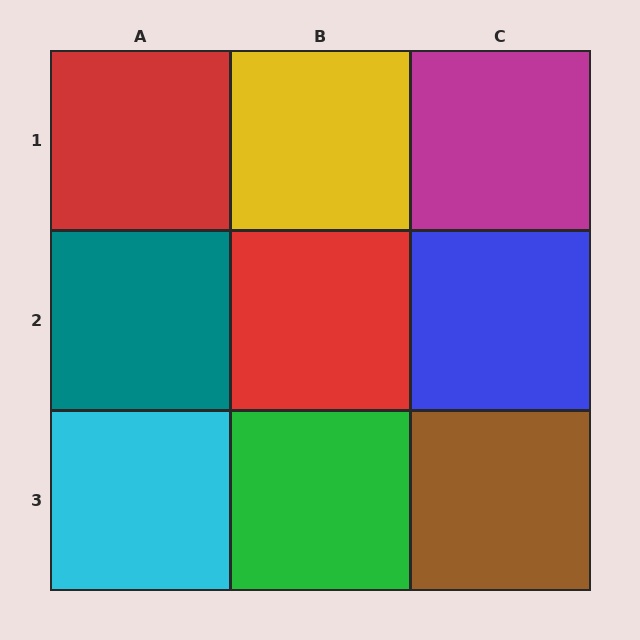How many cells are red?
2 cells are red.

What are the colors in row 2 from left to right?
Teal, red, blue.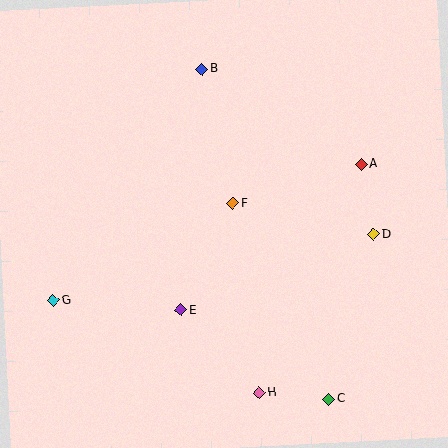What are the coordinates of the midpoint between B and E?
The midpoint between B and E is at (191, 190).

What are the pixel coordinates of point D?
Point D is at (373, 234).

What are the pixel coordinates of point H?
Point H is at (259, 393).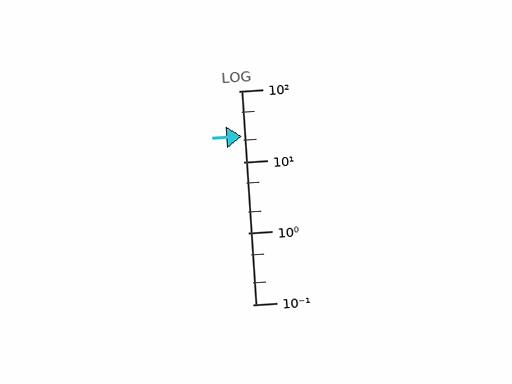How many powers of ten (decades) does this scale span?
The scale spans 3 decades, from 0.1 to 100.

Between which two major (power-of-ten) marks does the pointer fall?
The pointer is between 10 and 100.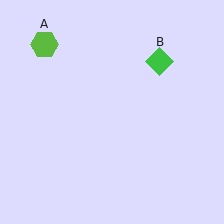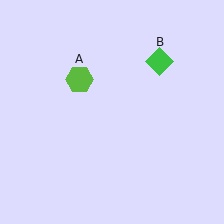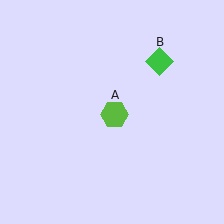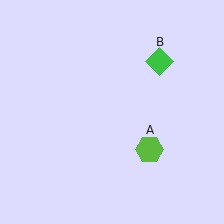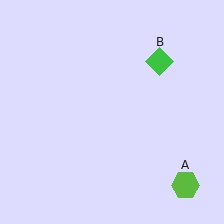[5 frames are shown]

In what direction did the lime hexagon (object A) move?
The lime hexagon (object A) moved down and to the right.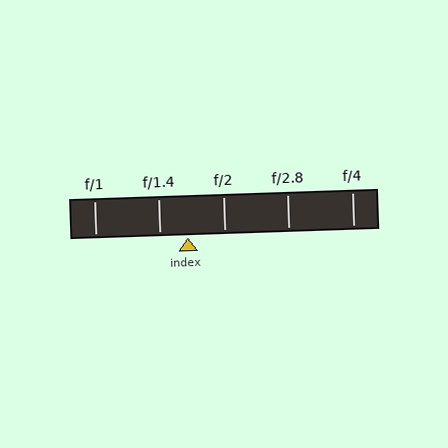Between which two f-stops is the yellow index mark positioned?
The index mark is between f/1.4 and f/2.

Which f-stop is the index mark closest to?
The index mark is closest to f/1.4.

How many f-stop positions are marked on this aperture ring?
There are 5 f-stop positions marked.